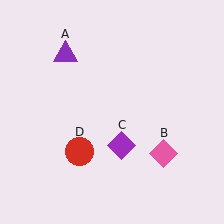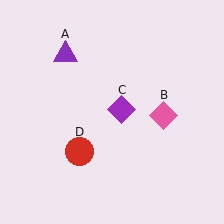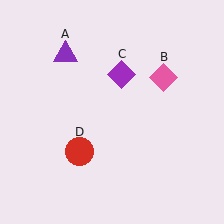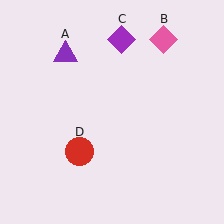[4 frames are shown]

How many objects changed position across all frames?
2 objects changed position: pink diamond (object B), purple diamond (object C).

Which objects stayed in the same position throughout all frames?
Purple triangle (object A) and red circle (object D) remained stationary.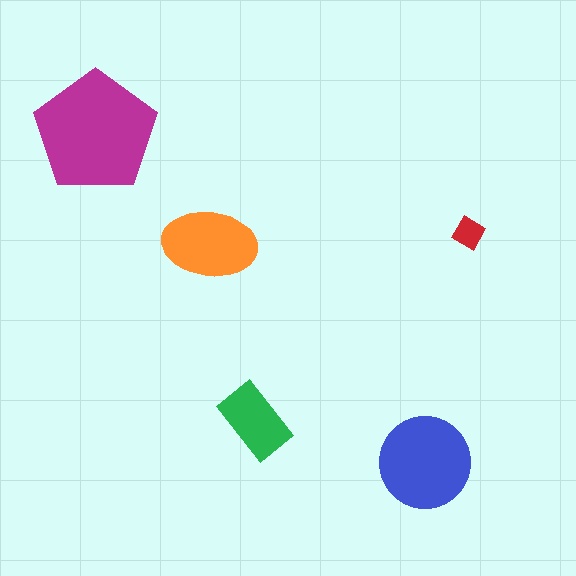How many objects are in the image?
There are 5 objects in the image.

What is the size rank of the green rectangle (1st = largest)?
4th.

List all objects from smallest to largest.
The red diamond, the green rectangle, the orange ellipse, the blue circle, the magenta pentagon.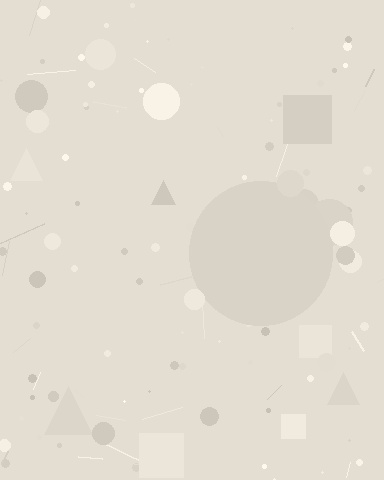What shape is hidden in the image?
A circle is hidden in the image.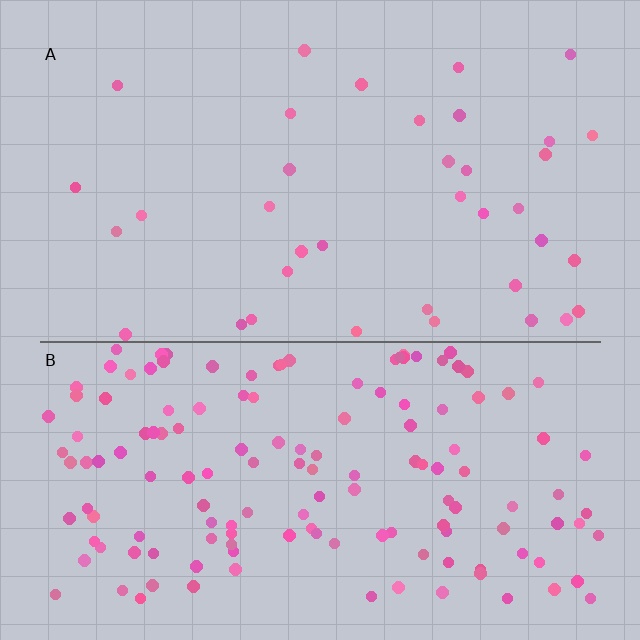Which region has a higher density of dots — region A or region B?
B (the bottom).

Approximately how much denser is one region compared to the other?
Approximately 4.0× — region B over region A.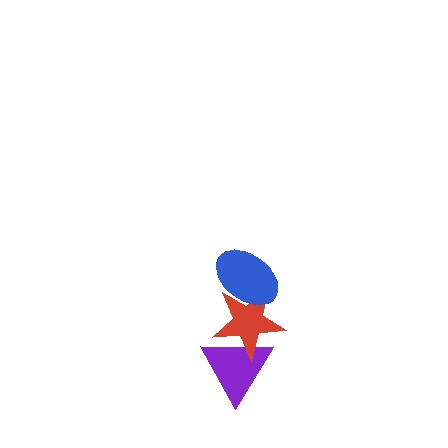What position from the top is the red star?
The red star is 2nd from the top.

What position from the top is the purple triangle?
The purple triangle is 3rd from the top.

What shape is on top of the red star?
The blue ellipse is on top of the red star.